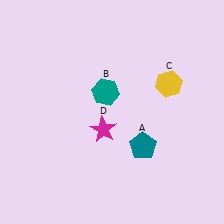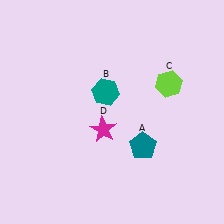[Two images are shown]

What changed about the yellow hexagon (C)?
In Image 1, C is yellow. In Image 2, it changed to lime.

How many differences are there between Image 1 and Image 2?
There is 1 difference between the two images.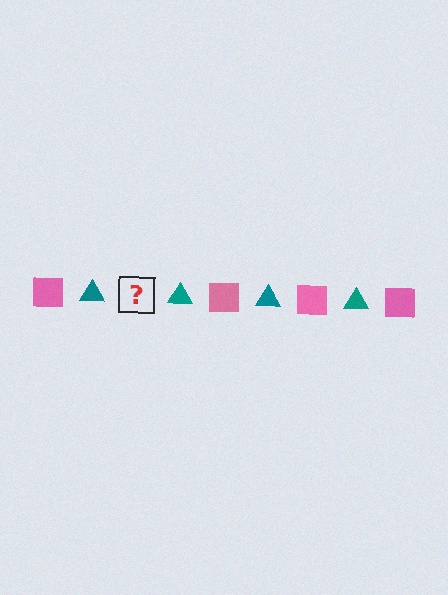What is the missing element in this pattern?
The missing element is a pink square.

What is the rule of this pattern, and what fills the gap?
The rule is that the pattern alternates between pink square and teal triangle. The gap should be filled with a pink square.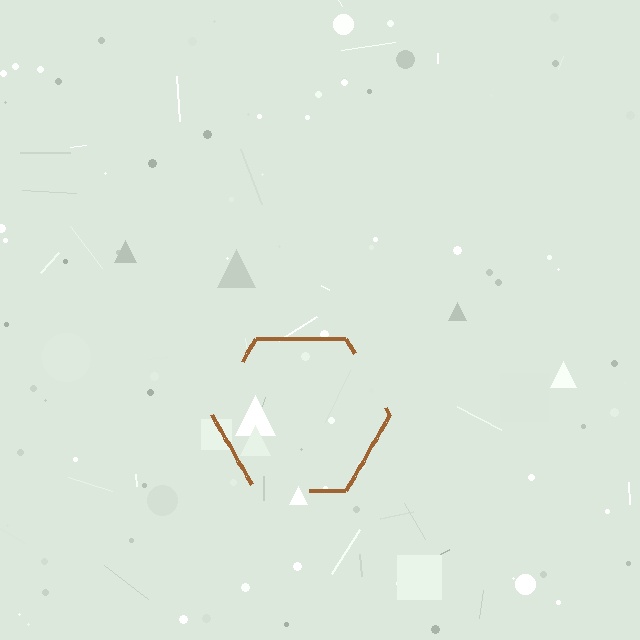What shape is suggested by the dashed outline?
The dashed outline suggests a hexagon.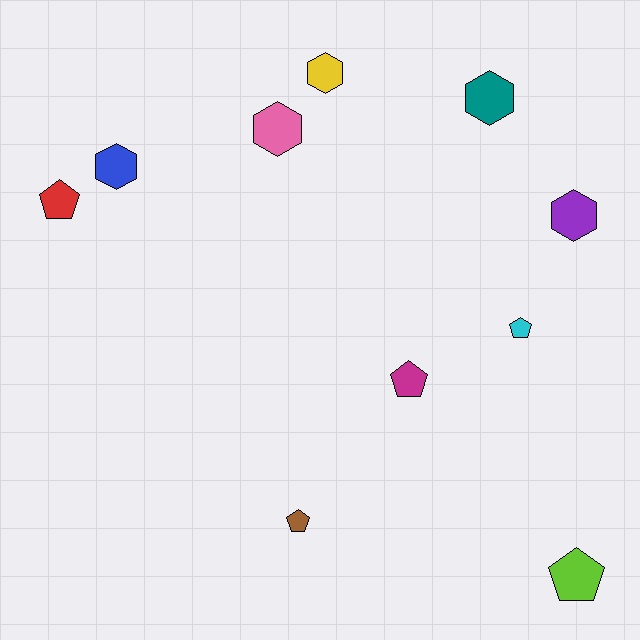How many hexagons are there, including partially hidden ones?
There are 5 hexagons.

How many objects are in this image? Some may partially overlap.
There are 10 objects.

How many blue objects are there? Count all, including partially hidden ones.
There is 1 blue object.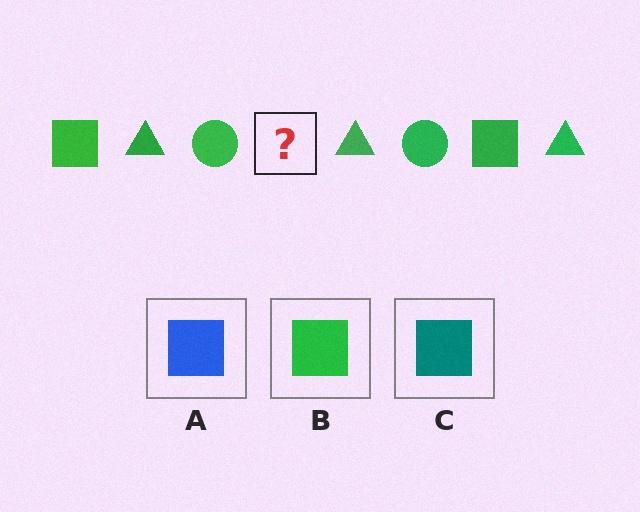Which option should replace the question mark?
Option B.